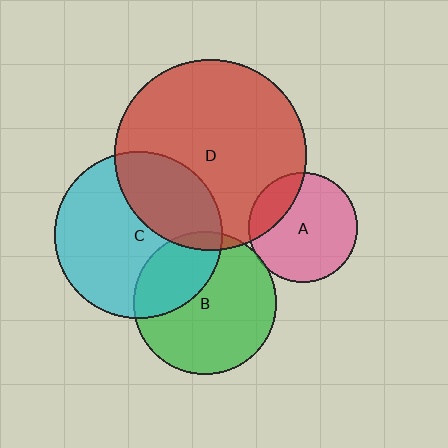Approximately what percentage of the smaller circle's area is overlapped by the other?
Approximately 35%.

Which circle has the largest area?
Circle D (red).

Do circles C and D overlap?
Yes.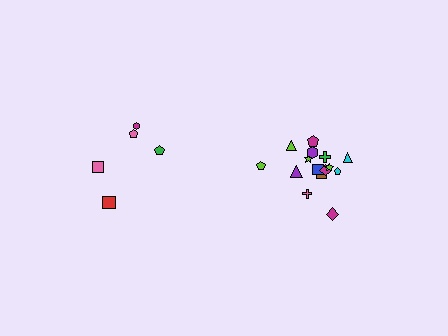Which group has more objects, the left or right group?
The right group.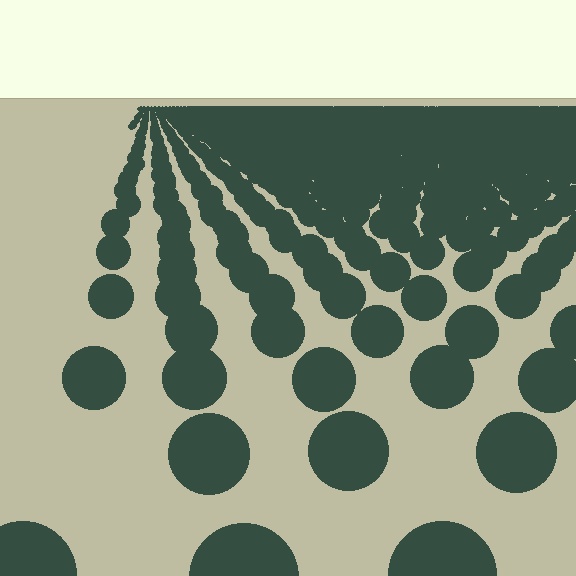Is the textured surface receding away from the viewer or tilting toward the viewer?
The surface is receding away from the viewer. Texture elements get smaller and denser toward the top.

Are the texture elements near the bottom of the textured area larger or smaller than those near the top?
Larger. Near the bottom, elements are closer to the viewer and appear at a bigger on-screen size.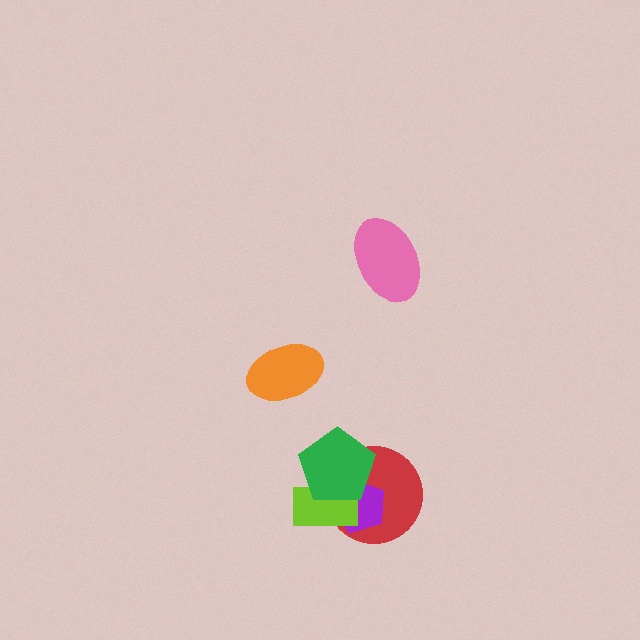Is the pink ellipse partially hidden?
No, no other shape covers it.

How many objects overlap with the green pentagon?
3 objects overlap with the green pentagon.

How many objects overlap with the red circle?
3 objects overlap with the red circle.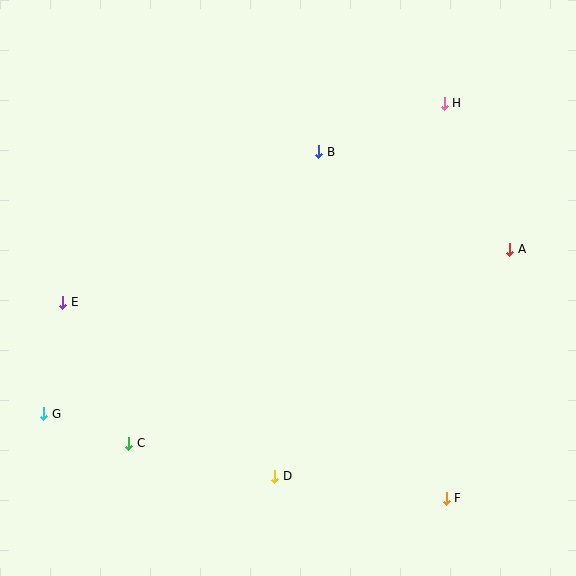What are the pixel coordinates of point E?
Point E is at (62, 302).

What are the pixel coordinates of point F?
Point F is at (446, 498).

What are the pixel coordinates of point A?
Point A is at (510, 249).